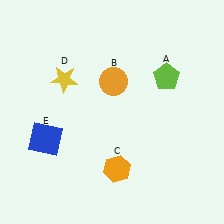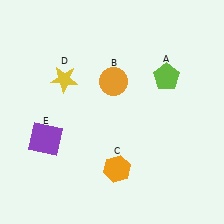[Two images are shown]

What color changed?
The square (E) changed from blue in Image 1 to purple in Image 2.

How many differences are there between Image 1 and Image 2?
There is 1 difference between the two images.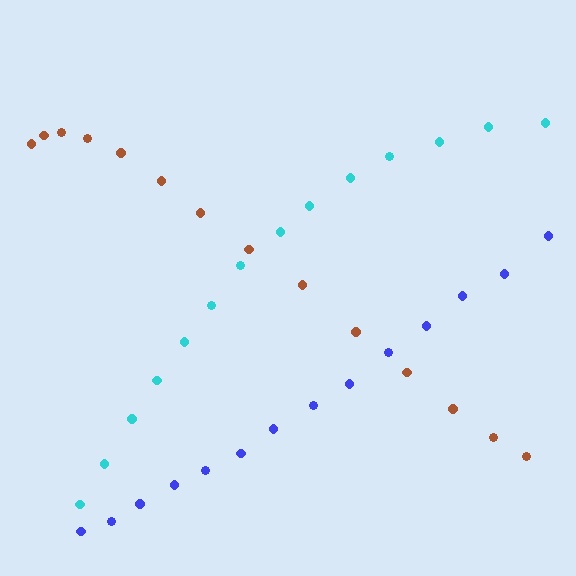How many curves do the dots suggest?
There are 3 distinct paths.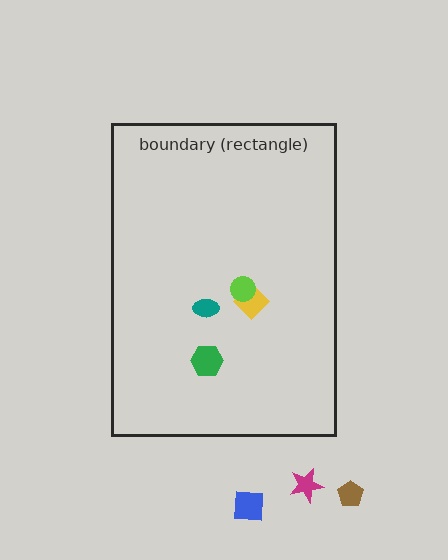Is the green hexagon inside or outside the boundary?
Inside.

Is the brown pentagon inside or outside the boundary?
Outside.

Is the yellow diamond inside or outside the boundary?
Inside.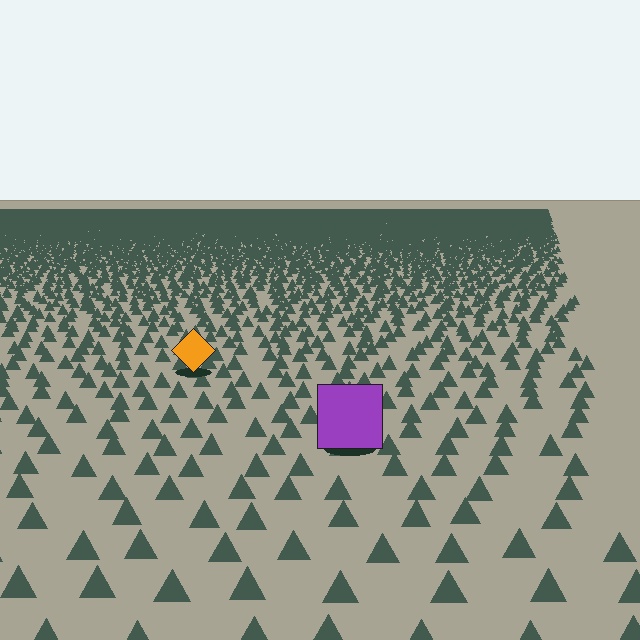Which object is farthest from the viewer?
The orange diamond is farthest from the viewer. It appears smaller and the ground texture around it is denser.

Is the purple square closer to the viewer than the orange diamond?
Yes. The purple square is closer — you can tell from the texture gradient: the ground texture is coarser near it.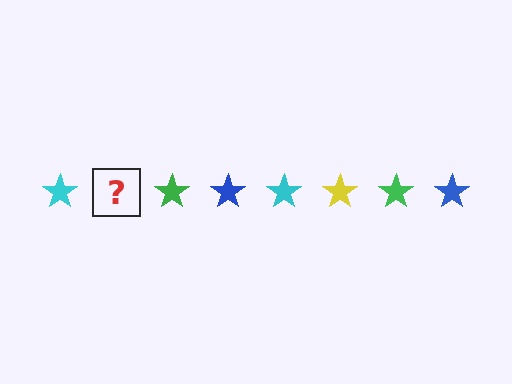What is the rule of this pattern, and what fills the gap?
The rule is that the pattern cycles through cyan, yellow, green, blue stars. The gap should be filled with a yellow star.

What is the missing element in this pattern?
The missing element is a yellow star.